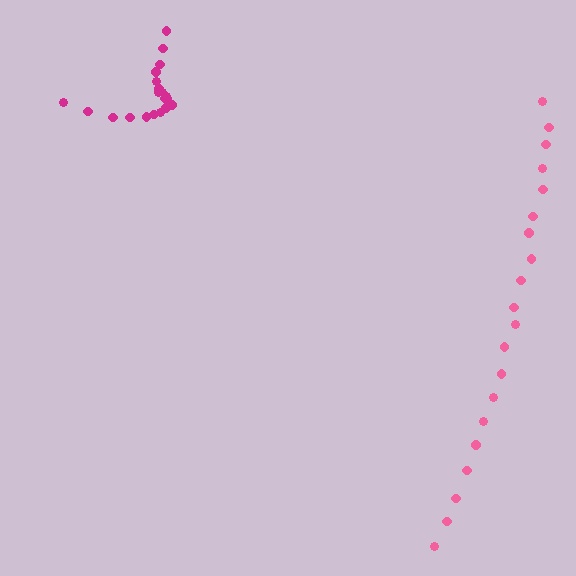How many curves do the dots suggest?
There are 2 distinct paths.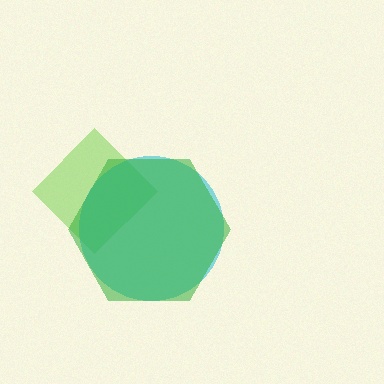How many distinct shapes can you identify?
There are 3 distinct shapes: a lime diamond, a cyan circle, a green hexagon.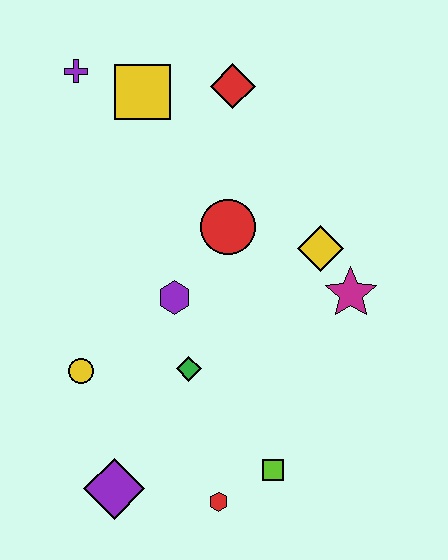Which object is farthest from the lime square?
The purple cross is farthest from the lime square.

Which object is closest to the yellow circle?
The green diamond is closest to the yellow circle.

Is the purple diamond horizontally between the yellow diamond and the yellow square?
No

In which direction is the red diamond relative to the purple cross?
The red diamond is to the right of the purple cross.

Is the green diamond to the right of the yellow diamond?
No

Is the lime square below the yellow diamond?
Yes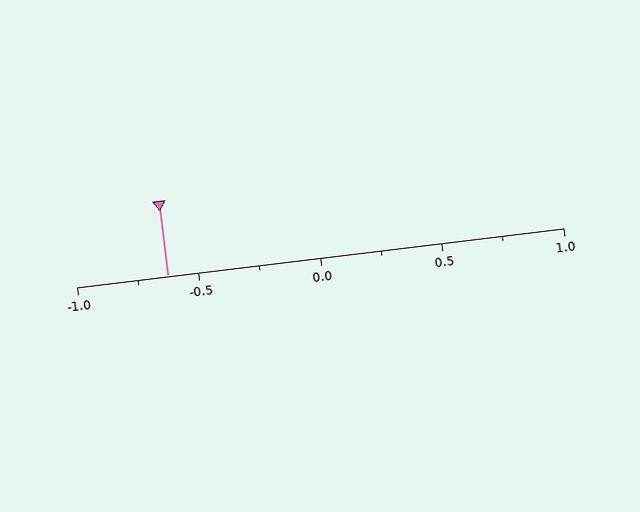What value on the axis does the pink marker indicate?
The marker indicates approximately -0.62.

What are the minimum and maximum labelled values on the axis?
The axis runs from -1.0 to 1.0.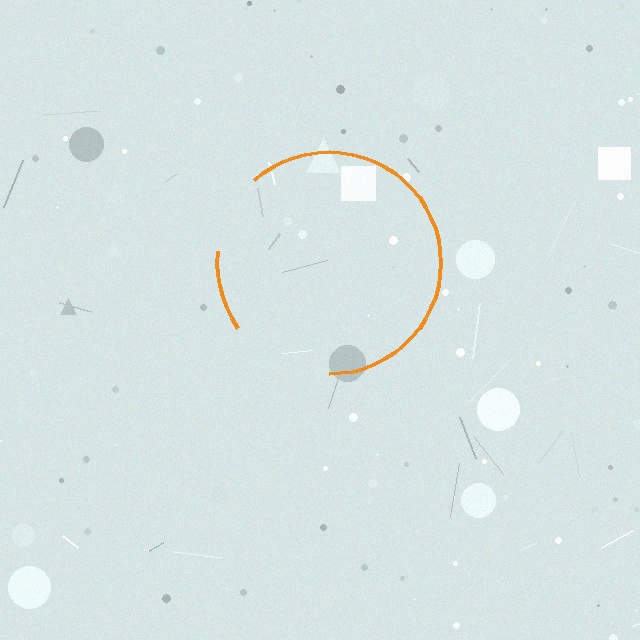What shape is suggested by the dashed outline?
The dashed outline suggests a circle.